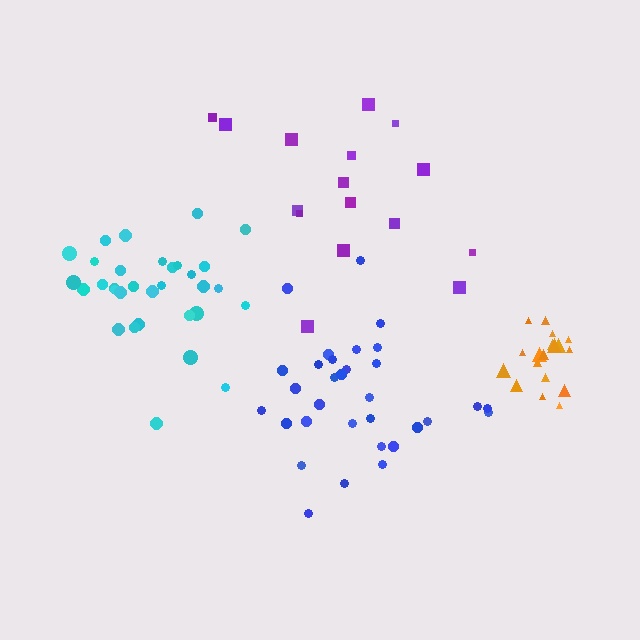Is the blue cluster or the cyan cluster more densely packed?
Cyan.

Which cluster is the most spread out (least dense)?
Purple.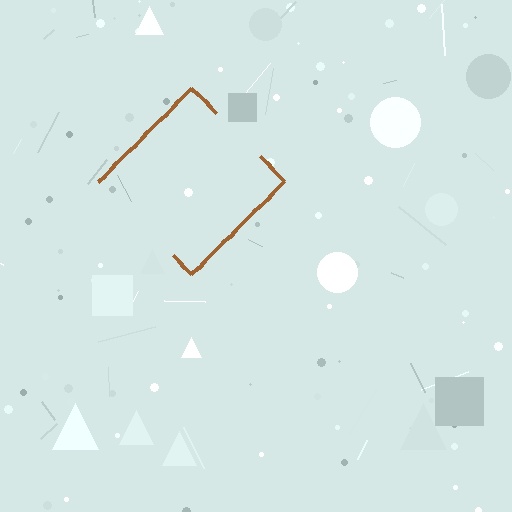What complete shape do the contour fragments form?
The contour fragments form a diamond.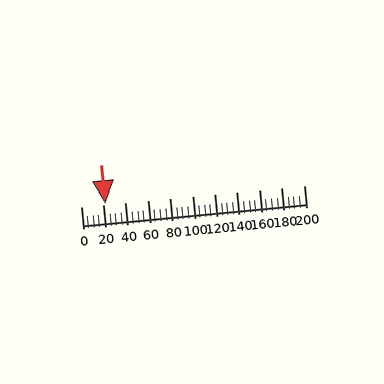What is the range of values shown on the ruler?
The ruler shows values from 0 to 200.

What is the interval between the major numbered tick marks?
The major tick marks are spaced 20 units apart.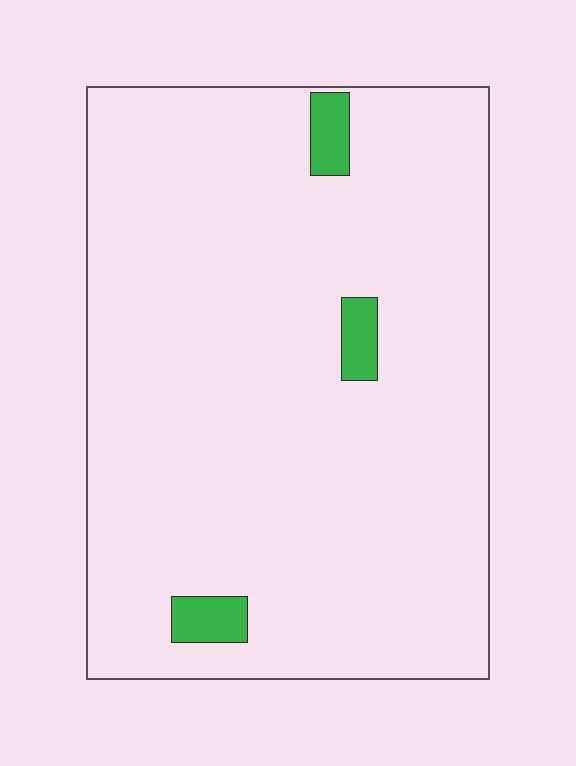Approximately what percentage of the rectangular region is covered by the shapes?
Approximately 5%.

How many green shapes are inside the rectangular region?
3.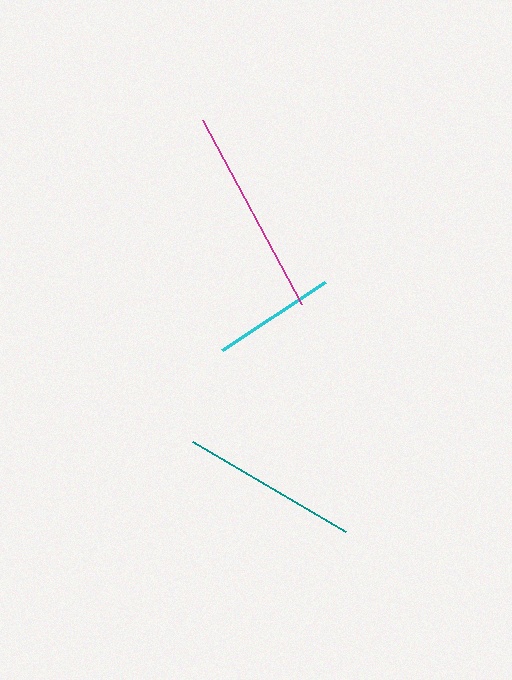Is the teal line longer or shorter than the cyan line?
The teal line is longer than the cyan line.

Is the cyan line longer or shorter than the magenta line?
The magenta line is longer than the cyan line.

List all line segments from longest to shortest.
From longest to shortest: magenta, teal, cyan.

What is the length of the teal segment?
The teal segment is approximately 178 pixels long.